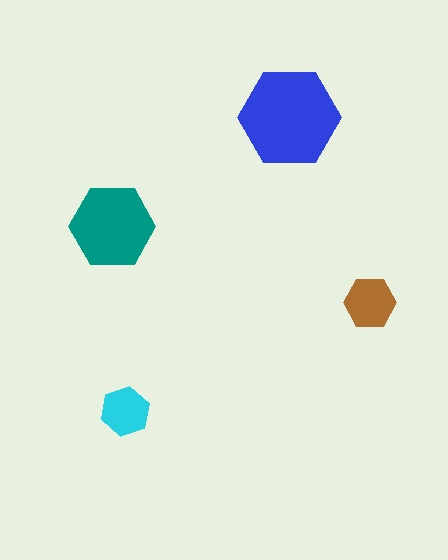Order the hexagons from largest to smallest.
the blue one, the teal one, the brown one, the cyan one.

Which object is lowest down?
The cyan hexagon is bottommost.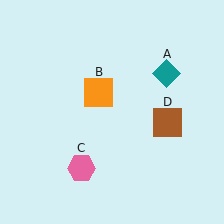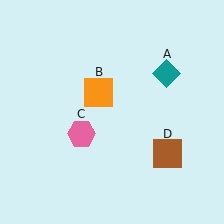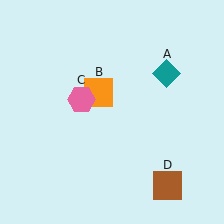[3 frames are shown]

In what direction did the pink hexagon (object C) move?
The pink hexagon (object C) moved up.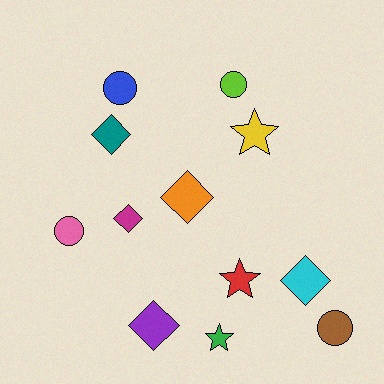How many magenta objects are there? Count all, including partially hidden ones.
There is 1 magenta object.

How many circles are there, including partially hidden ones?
There are 4 circles.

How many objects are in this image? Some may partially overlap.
There are 12 objects.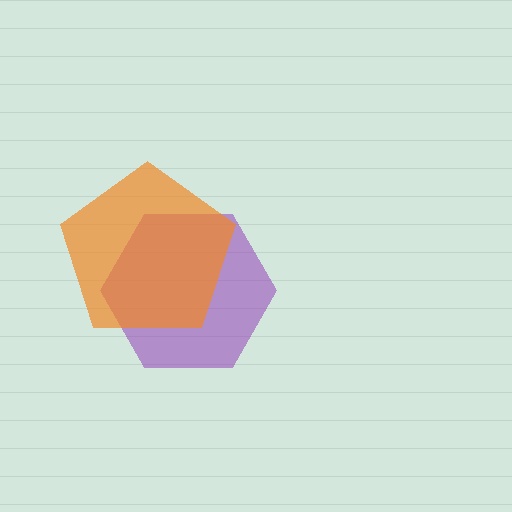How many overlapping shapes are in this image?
There are 2 overlapping shapes in the image.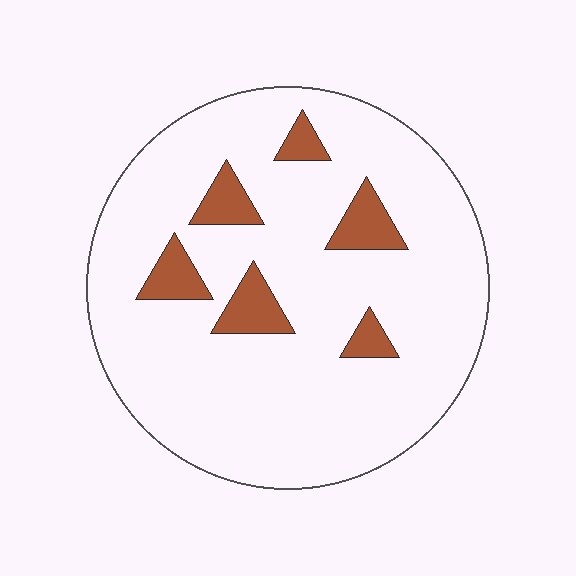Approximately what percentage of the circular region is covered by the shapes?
Approximately 10%.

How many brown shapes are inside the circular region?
6.